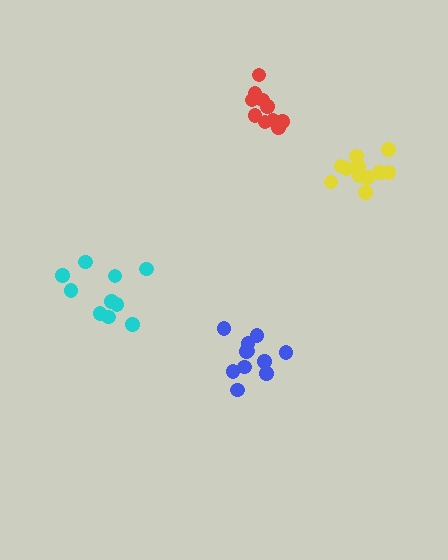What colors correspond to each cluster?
The clusters are colored: red, cyan, yellow, blue.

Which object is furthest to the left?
The cyan cluster is leftmost.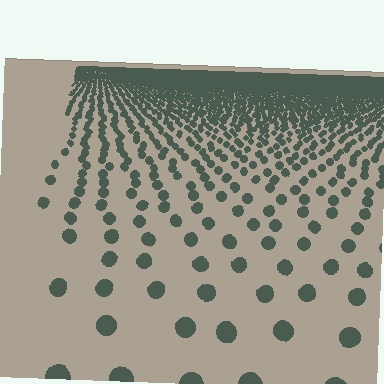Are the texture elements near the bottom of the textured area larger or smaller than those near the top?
Larger. Near the bottom, elements are closer to the viewer and appear at a bigger on-screen size.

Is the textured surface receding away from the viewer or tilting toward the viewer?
The surface is receding away from the viewer. Texture elements get smaller and denser toward the top.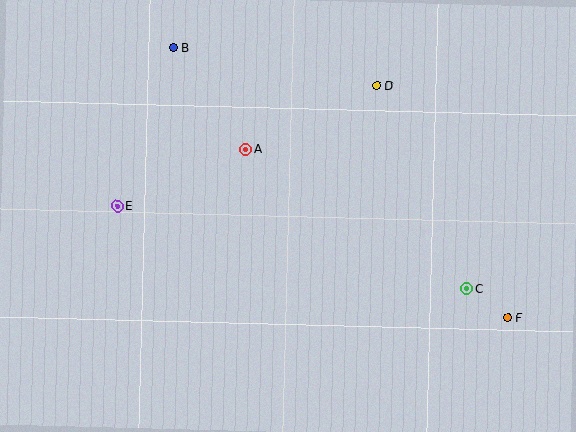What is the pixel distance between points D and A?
The distance between D and A is 146 pixels.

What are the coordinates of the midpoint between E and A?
The midpoint between E and A is at (182, 178).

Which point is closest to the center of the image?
Point A at (246, 149) is closest to the center.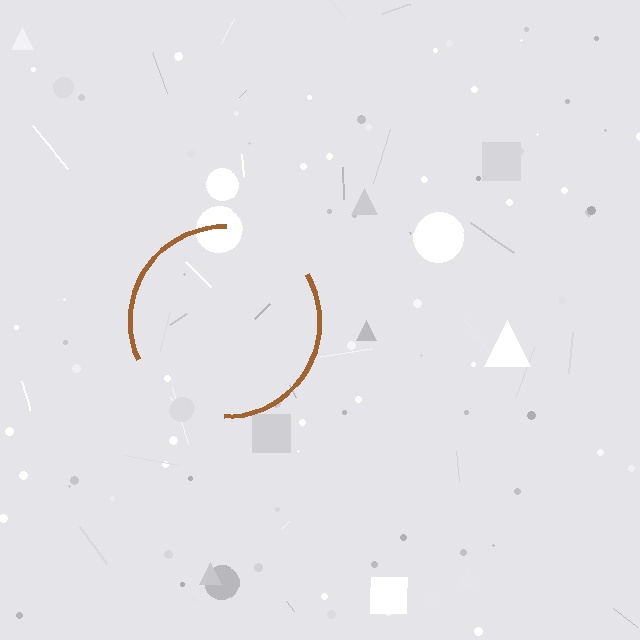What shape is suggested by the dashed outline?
The dashed outline suggests a circle.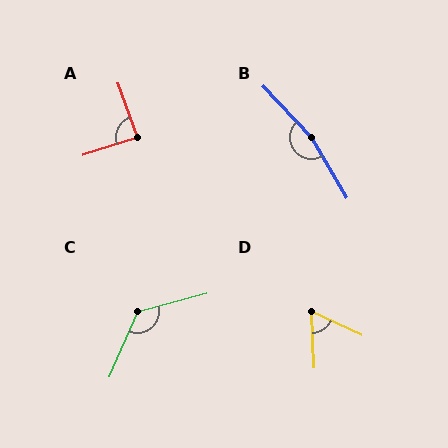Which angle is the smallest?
D, at approximately 62 degrees.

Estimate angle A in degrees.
Approximately 88 degrees.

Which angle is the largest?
B, at approximately 167 degrees.